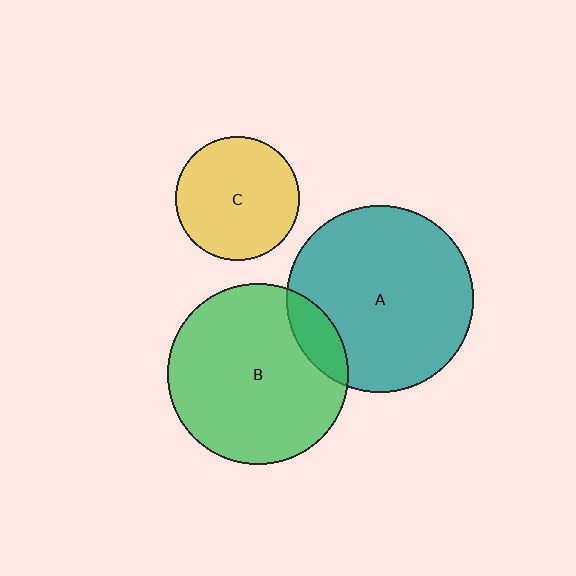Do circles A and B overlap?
Yes.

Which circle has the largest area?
Circle A (teal).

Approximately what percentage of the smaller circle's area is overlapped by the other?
Approximately 10%.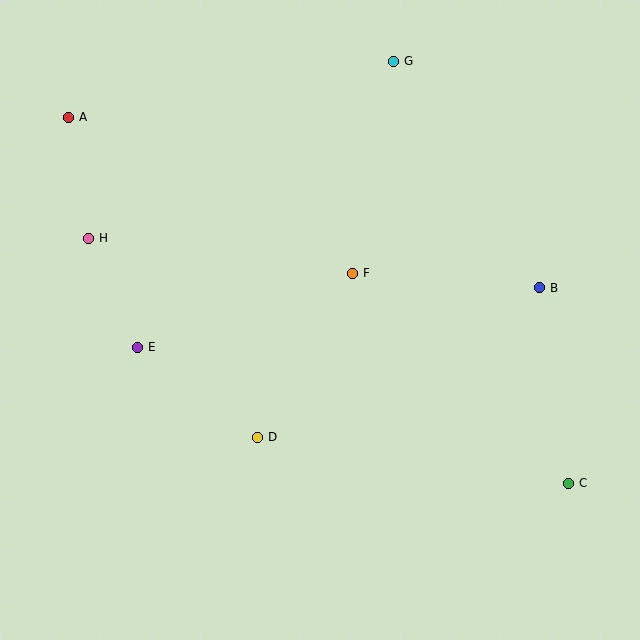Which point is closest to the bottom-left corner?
Point E is closest to the bottom-left corner.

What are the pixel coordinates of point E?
Point E is at (138, 347).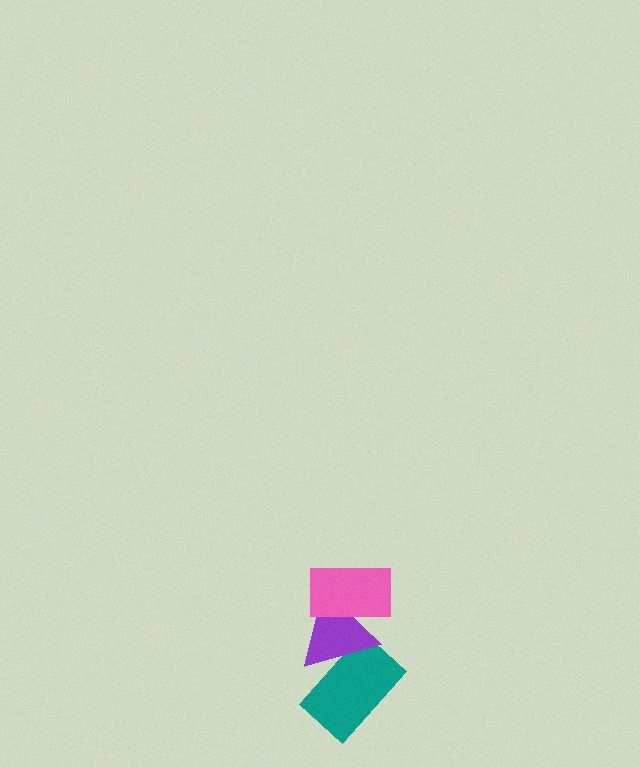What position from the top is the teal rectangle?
The teal rectangle is 3rd from the top.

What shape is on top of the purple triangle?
The pink rectangle is on top of the purple triangle.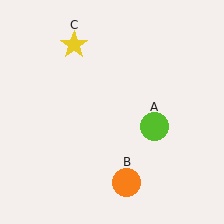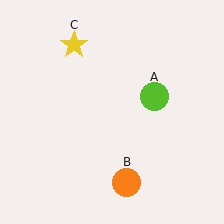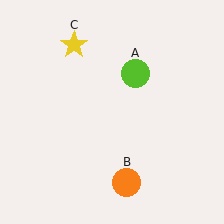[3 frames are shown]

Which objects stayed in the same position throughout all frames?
Orange circle (object B) and yellow star (object C) remained stationary.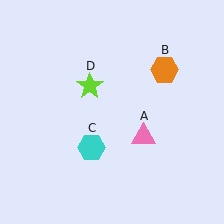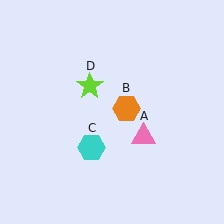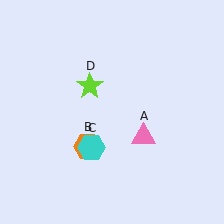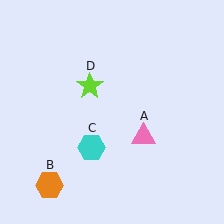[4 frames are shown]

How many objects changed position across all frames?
1 object changed position: orange hexagon (object B).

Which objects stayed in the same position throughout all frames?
Pink triangle (object A) and cyan hexagon (object C) and lime star (object D) remained stationary.